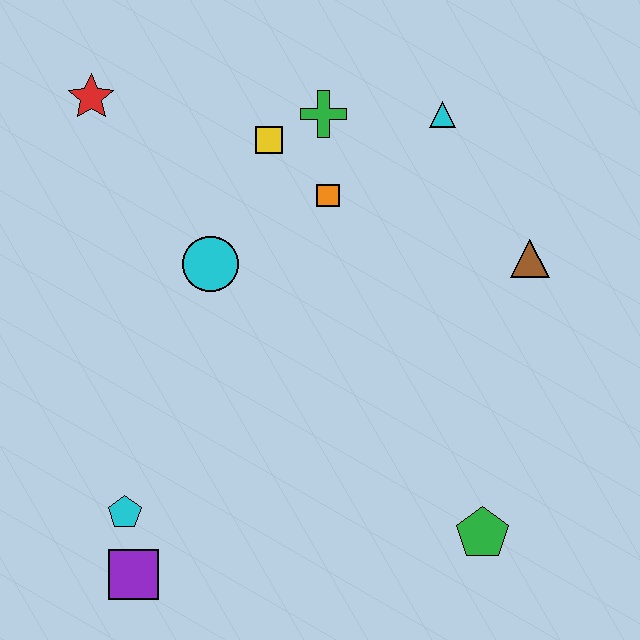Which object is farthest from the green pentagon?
The red star is farthest from the green pentagon.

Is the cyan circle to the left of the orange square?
Yes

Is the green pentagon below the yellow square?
Yes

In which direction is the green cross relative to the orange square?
The green cross is above the orange square.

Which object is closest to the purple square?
The cyan pentagon is closest to the purple square.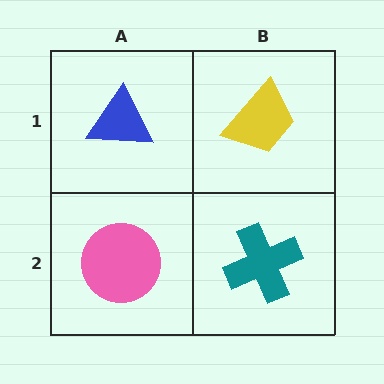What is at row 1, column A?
A blue triangle.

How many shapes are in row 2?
2 shapes.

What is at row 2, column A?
A pink circle.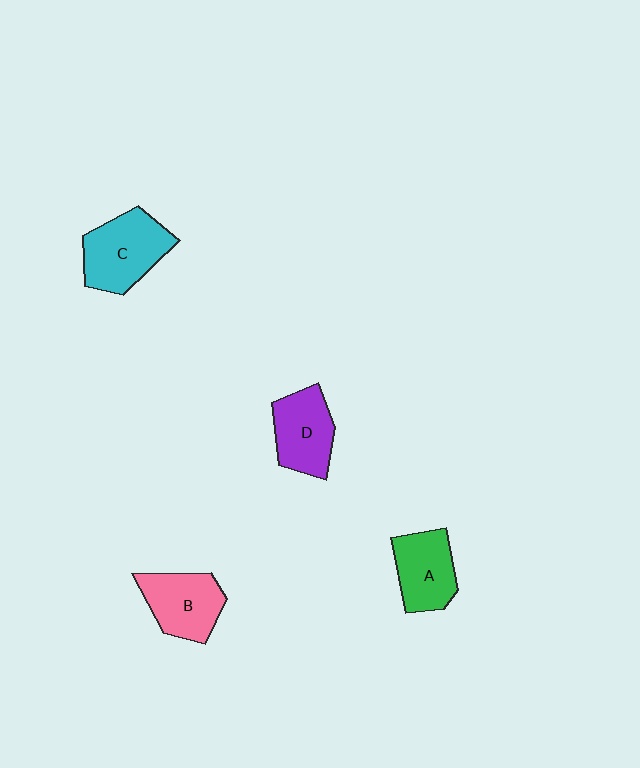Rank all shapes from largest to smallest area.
From largest to smallest: C (cyan), B (pink), D (purple), A (green).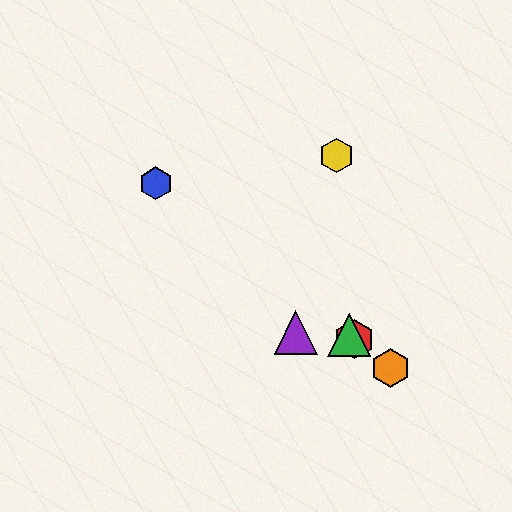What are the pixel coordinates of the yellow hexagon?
The yellow hexagon is at (337, 156).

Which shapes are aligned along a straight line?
The red hexagon, the blue hexagon, the green triangle, the orange hexagon are aligned along a straight line.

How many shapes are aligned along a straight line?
4 shapes (the red hexagon, the blue hexagon, the green triangle, the orange hexagon) are aligned along a straight line.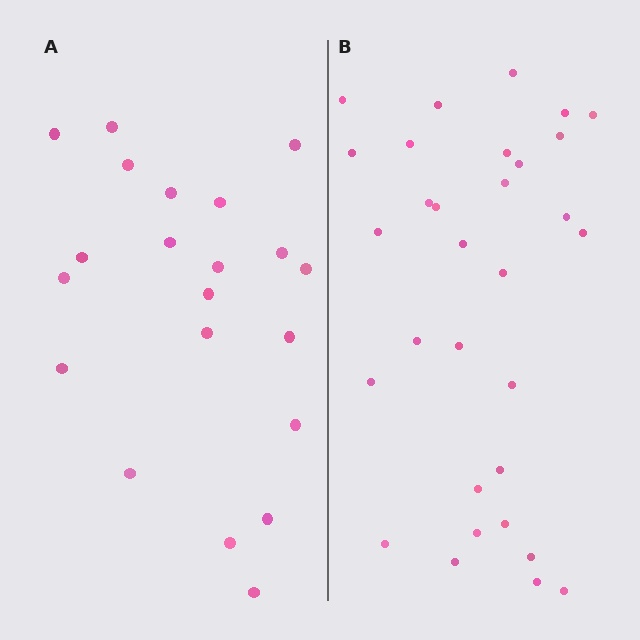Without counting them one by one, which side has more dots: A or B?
Region B (the right region) has more dots.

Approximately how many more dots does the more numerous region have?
Region B has roughly 10 or so more dots than region A.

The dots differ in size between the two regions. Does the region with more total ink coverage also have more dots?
No. Region A has more total ink coverage because its dots are larger, but region B actually contains more individual dots. Total area can be misleading — the number of items is what matters here.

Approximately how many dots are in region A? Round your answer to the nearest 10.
About 20 dots. (The exact count is 21, which rounds to 20.)